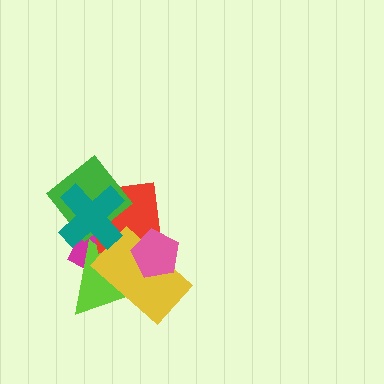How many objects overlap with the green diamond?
3 objects overlap with the green diamond.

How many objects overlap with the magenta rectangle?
5 objects overlap with the magenta rectangle.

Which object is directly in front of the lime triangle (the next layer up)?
The red square is directly in front of the lime triangle.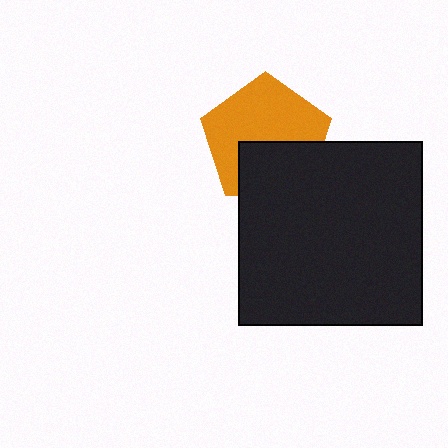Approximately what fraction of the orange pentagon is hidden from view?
Roughly 37% of the orange pentagon is hidden behind the black square.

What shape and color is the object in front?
The object in front is a black square.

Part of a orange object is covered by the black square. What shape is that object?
It is a pentagon.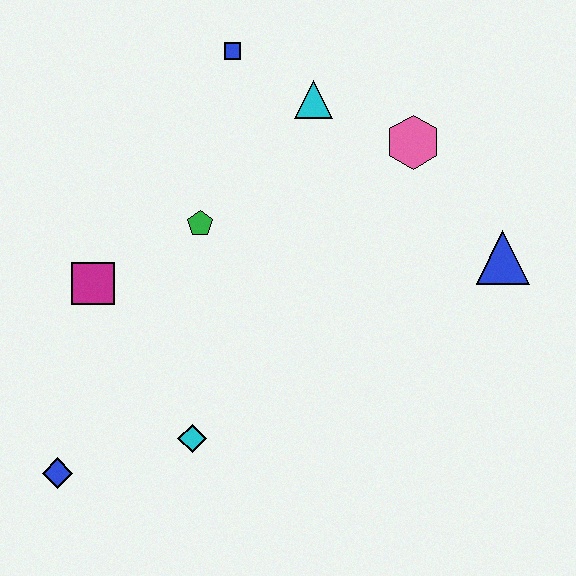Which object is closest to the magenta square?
The green pentagon is closest to the magenta square.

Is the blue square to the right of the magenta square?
Yes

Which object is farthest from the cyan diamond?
The blue square is farthest from the cyan diamond.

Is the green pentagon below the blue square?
Yes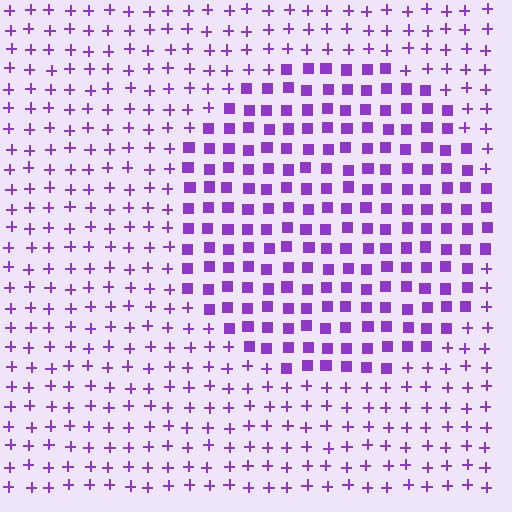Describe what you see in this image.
The image is filled with small purple elements arranged in a uniform grid. A circle-shaped region contains squares, while the surrounding area contains plus signs. The boundary is defined purely by the change in element shape.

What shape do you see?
I see a circle.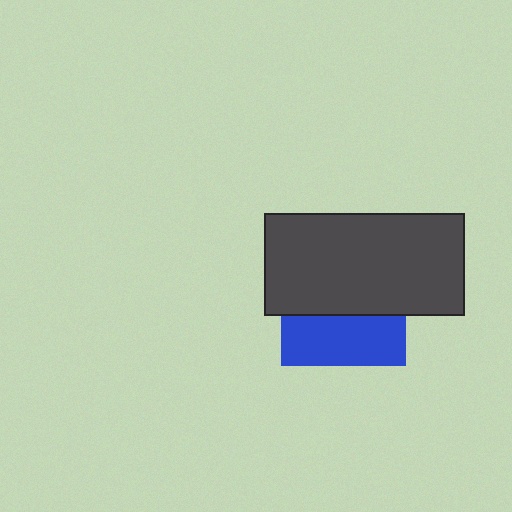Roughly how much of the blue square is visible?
A small part of it is visible (roughly 40%).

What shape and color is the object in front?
The object in front is a dark gray rectangle.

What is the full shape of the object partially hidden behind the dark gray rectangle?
The partially hidden object is a blue square.